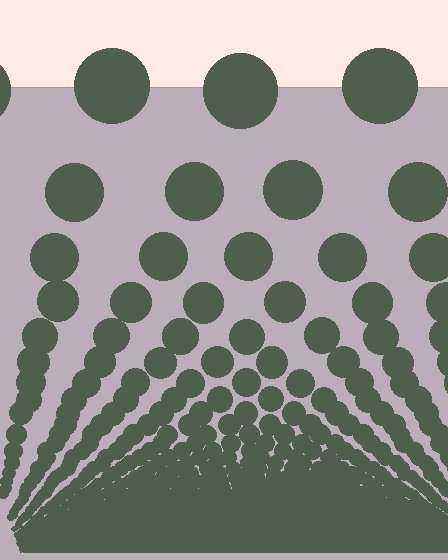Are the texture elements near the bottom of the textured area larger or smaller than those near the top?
Smaller. The gradient is inverted — elements near the bottom are smaller and denser.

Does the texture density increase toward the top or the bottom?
Density increases toward the bottom.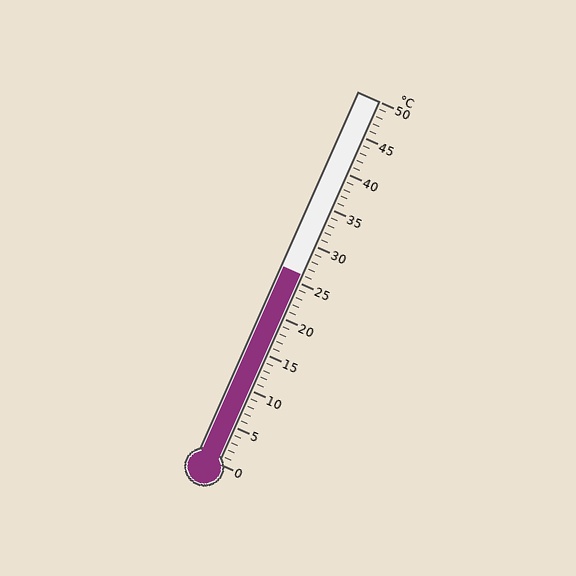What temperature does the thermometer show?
The thermometer shows approximately 26°C.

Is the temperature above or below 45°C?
The temperature is below 45°C.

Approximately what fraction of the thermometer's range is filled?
The thermometer is filled to approximately 50% of its range.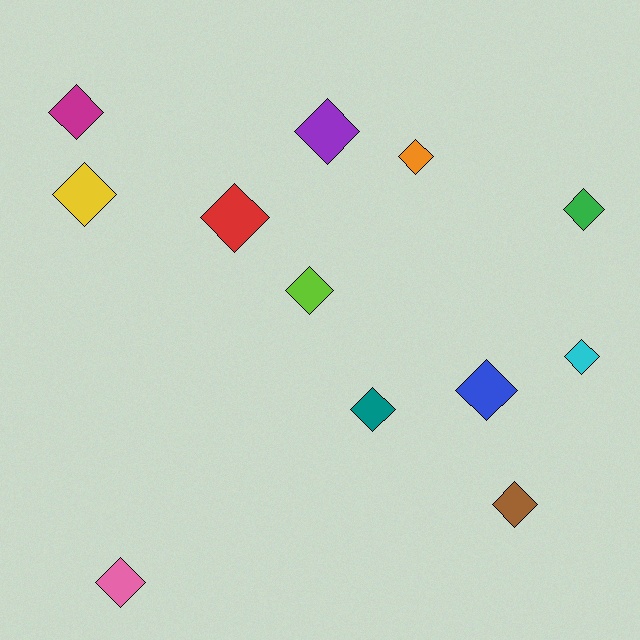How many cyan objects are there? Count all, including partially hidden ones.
There is 1 cyan object.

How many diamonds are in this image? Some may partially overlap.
There are 12 diamonds.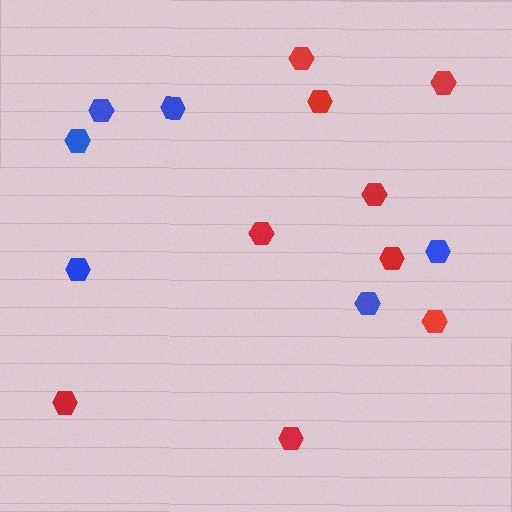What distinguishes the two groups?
There are 2 groups: one group of red hexagons (9) and one group of blue hexagons (6).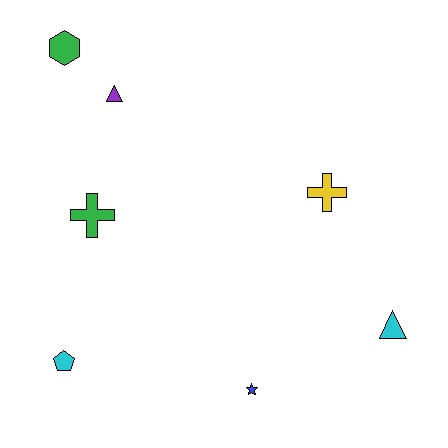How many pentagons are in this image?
There is 1 pentagon.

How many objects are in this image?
There are 7 objects.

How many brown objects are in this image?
There are no brown objects.